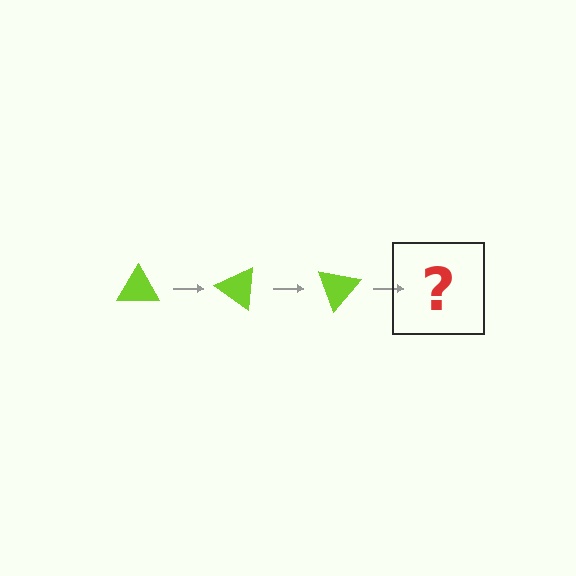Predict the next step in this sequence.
The next step is a lime triangle rotated 105 degrees.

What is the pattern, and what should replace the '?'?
The pattern is that the triangle rotates 35 degrees each step. The '?' should be a lime triangle rotated 105 degrees.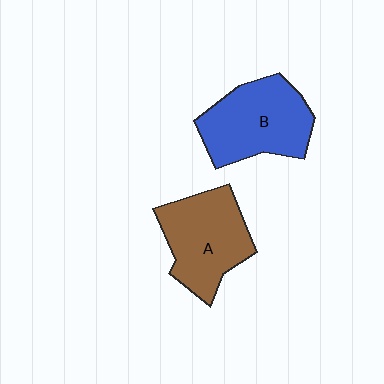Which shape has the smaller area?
Shape A (brown).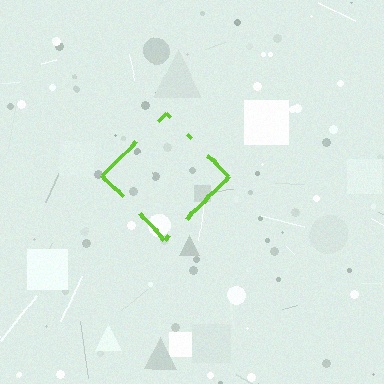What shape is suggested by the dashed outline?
The dashed outline suggests a diamond.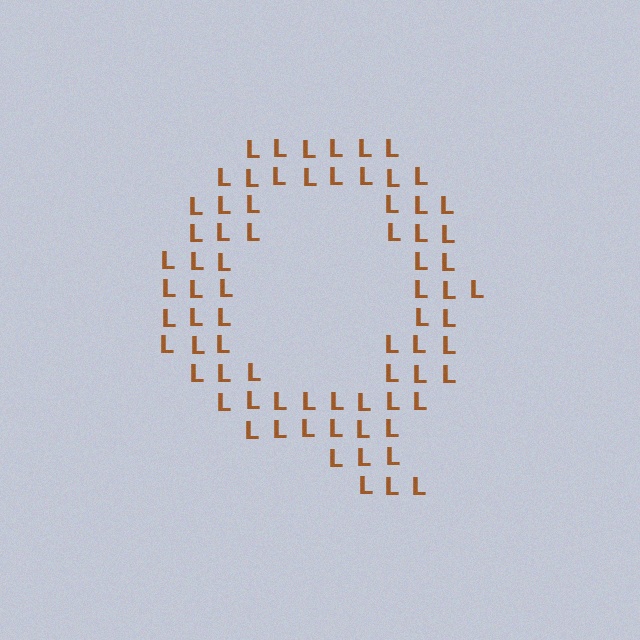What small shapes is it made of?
It is made of small letter L's.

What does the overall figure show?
The overall figure shows the letter Q.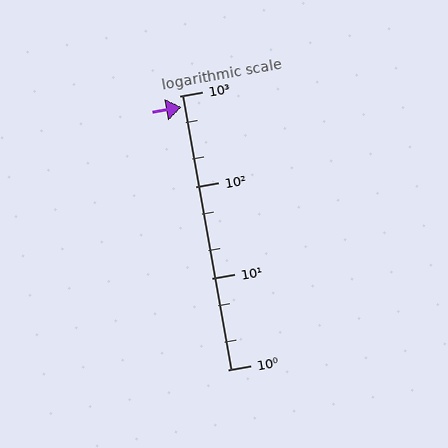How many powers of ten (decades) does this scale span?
The scale spans 3 decades, from 1 to 1000.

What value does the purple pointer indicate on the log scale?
The pointer indicates approximately 760.